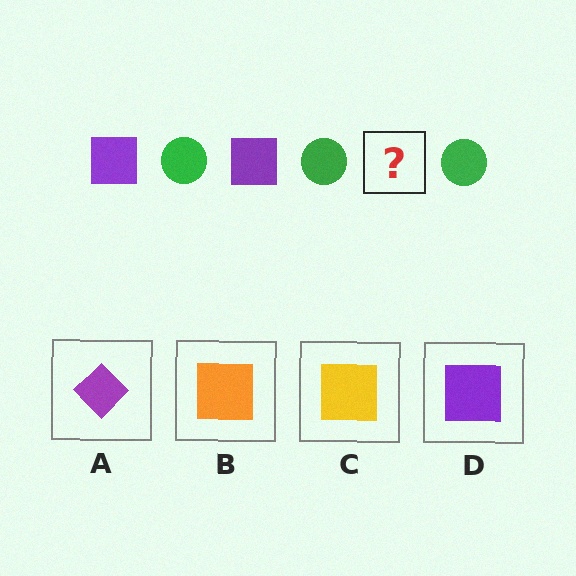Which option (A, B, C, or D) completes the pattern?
D.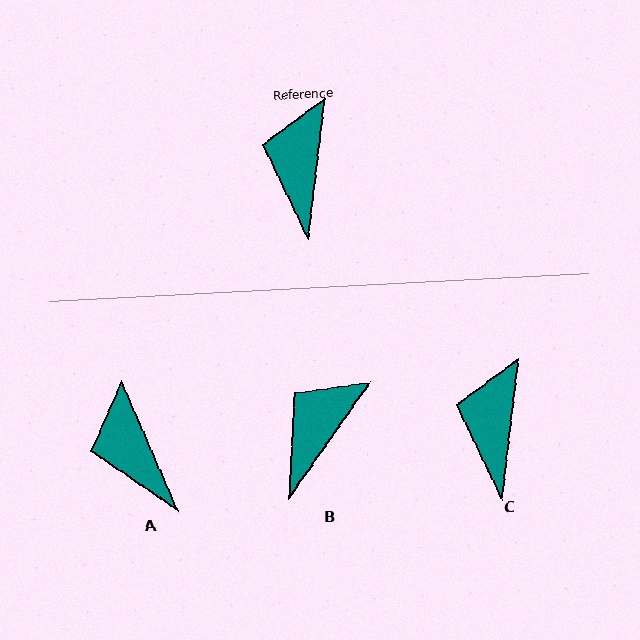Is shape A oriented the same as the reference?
No, it is off by about 30 degrees.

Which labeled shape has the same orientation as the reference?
C.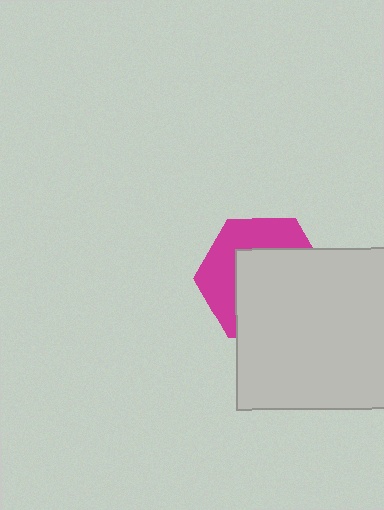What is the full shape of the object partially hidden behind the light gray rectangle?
The partially hidden object is a magenta hexagon.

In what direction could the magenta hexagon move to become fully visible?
The magenta hexagon could move toward the upper-left. That would shift it out from behind the light gray rectangle entirely.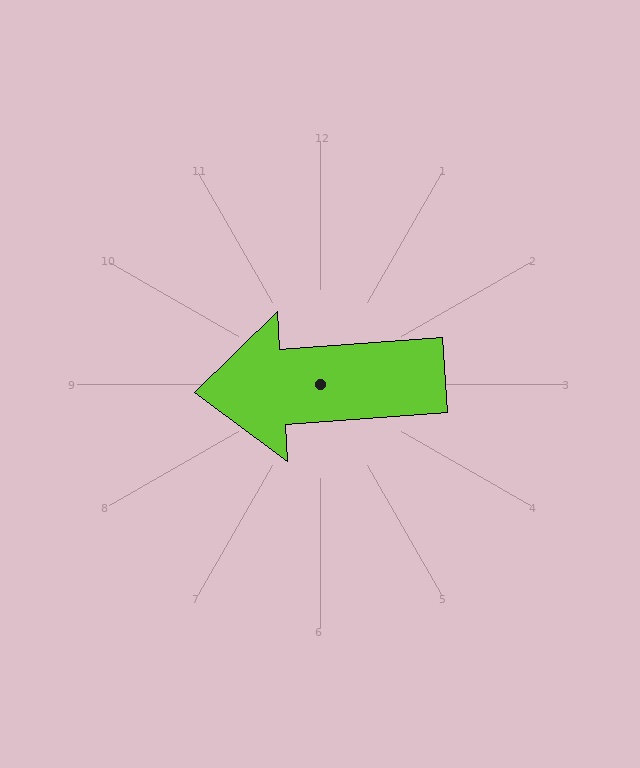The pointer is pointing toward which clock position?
Roughly 9 o'clock.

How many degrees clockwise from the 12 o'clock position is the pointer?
Approximately 266 degrees.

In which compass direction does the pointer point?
West.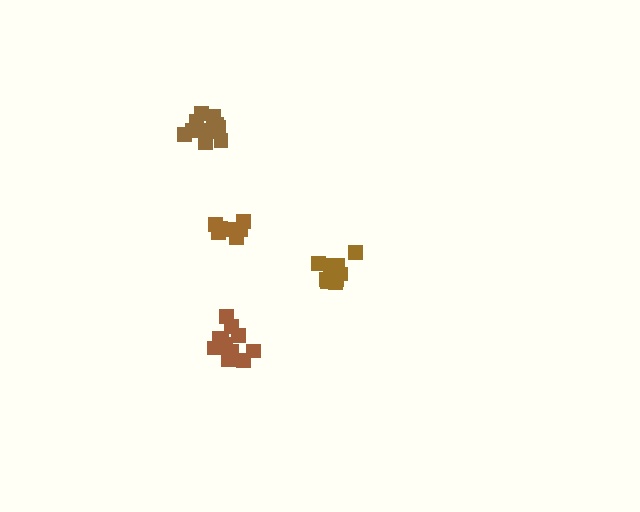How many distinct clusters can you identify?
There are 4 distinct clusters.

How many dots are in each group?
Group 1: 7 dots, Group 2: 11 dots, Group 3: 11 dots, Group 4: 10 dots (39 total).